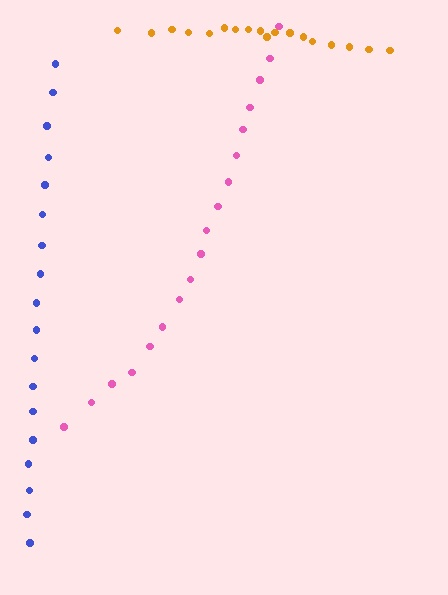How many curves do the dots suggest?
There are 3 distinct paths.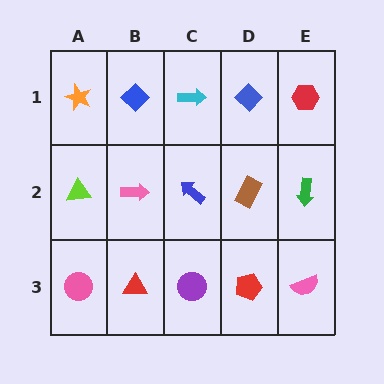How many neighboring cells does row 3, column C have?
3.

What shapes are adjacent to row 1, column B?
A pink arrow (row 2, column B), an orange star (row 1, column A), a cyan arrow (row 1, column C).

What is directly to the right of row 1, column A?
A blue diamond.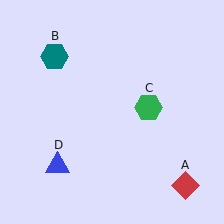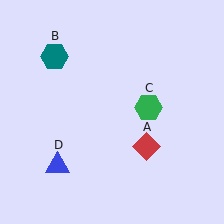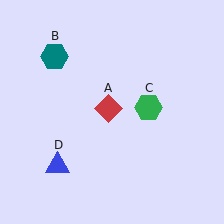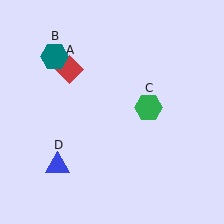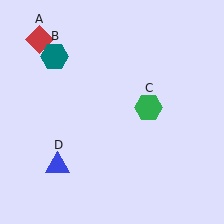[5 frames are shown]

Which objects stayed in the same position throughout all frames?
Teal hexagon (object B) and green hexagon (object C) and blue triangle (object D) remained stationary.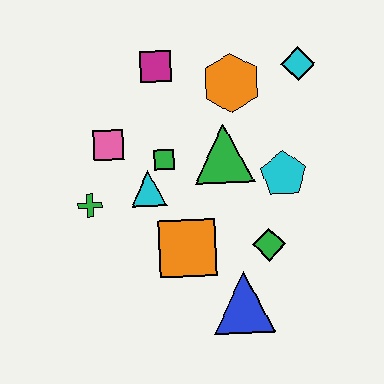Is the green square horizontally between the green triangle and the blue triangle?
No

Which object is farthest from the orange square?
The cyan diamond is farthest from the orange square.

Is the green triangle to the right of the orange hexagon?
No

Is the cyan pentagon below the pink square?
Yes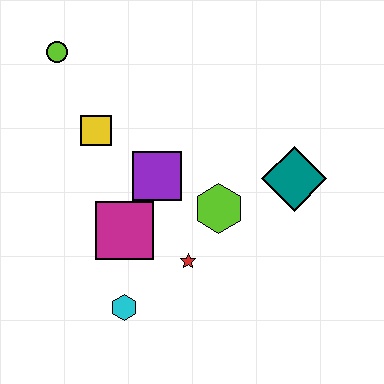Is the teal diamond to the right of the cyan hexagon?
Yes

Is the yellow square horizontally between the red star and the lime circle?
Yes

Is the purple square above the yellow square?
No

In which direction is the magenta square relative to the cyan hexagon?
The magenta square is above the cyan hexagon.